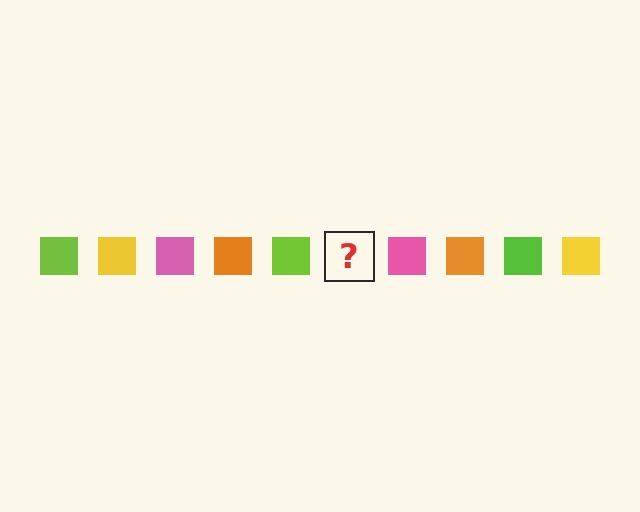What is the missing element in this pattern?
The missing element is a yellow square.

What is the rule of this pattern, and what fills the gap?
The rule is that the pattern cycles through lime, yellow, pink, orange squares. The gap should be filled with a yellow square.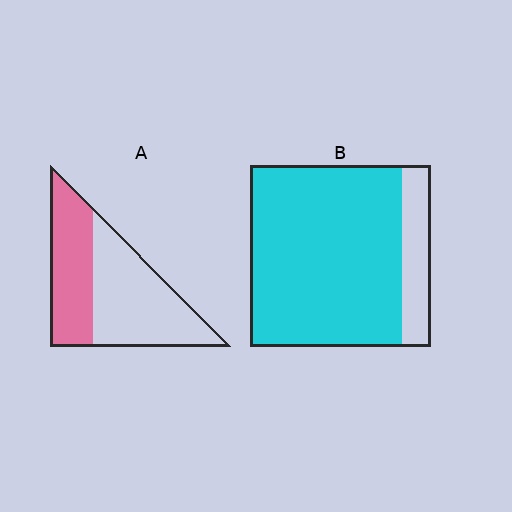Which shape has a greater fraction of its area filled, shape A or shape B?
Shape B.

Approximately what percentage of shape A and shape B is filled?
A is approximately 40% and B is approximately 85%.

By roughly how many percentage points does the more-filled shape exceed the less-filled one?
By roughly 40 percentage points (B over A).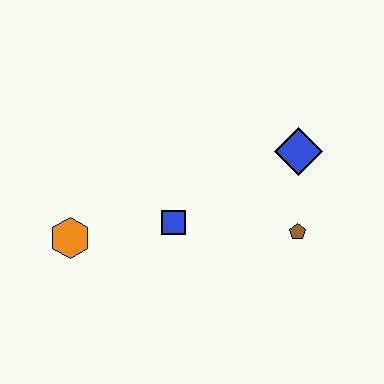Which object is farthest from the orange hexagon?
The blue diamond is farthest from the orange hexagon.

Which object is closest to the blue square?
The orange hexagon is closest to the blue square.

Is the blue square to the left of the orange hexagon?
No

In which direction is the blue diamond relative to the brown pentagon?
The blue diamond is above the brown pentagon.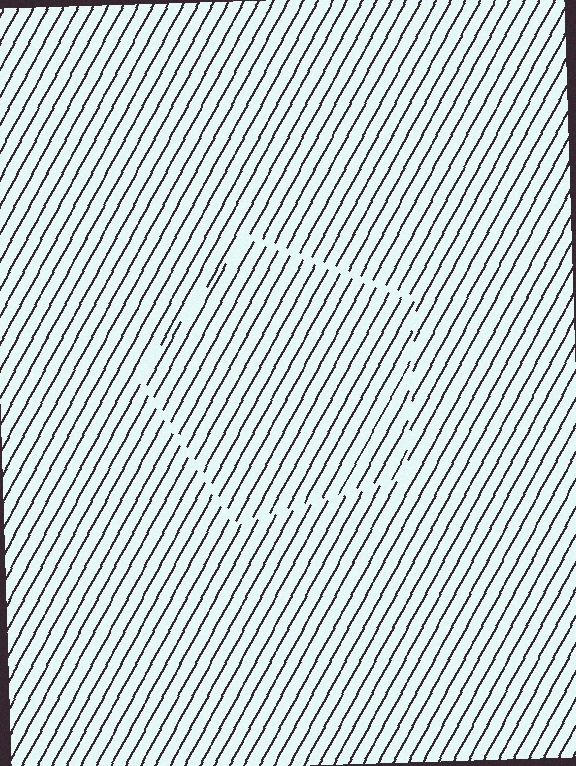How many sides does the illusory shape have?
5 sides — the line-ends trace a pentagon.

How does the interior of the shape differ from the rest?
The interior of the shape contains the same grating, shifted by half a period — the contour is defined by the phase discontinuity where line-ends from the inner and outer gratings abut.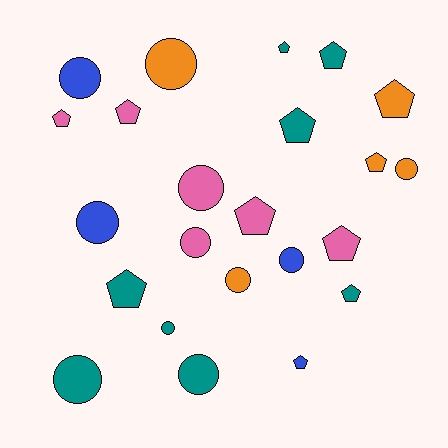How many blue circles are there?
There are 3 blue circles.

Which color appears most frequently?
Teal, with 8 objects.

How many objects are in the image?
There are 23 objects.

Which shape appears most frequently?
Pentagon, with 12 objects.